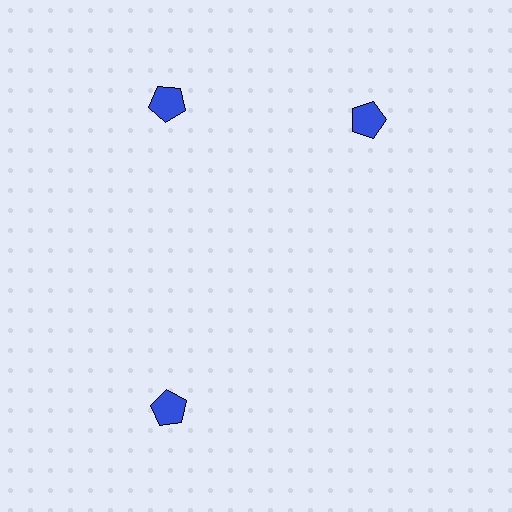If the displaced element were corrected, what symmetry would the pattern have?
It would have 3-fold rotational symmetry — the pattern would map onto itself every 120 degrees.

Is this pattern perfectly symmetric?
No. The 3 blue pentagons are arranged in a ring, but one element near the 3 o'clock position is rotated out of alignment along the ring, breaking the 3-fold rotational symmetry.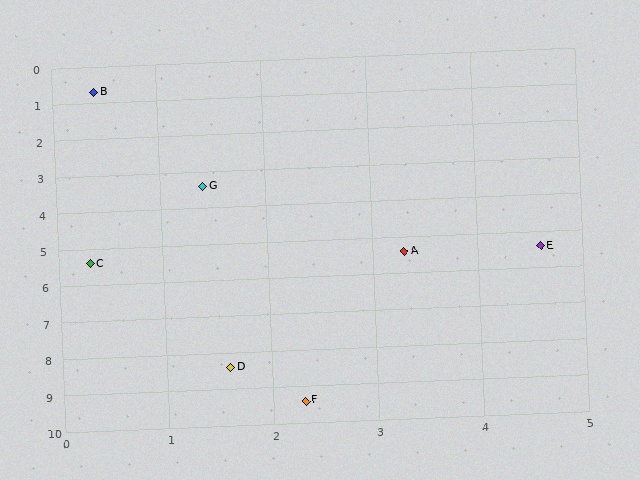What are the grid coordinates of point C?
Point C is at approximately (0.3, 5.4).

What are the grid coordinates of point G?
Point G is at approximately (1.4, 3.4).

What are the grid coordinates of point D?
Point D is at approximately (1.6, 8.4).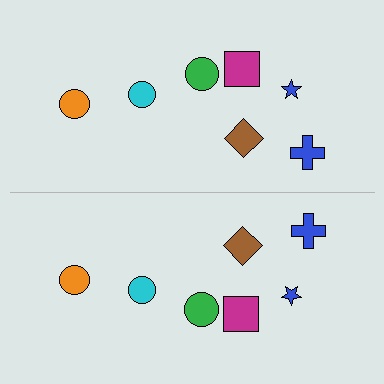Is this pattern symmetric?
Yes, this pattern has bilateral (reflection) symmetry.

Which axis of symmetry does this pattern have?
The pattern has a horizontal axis of symmetry running through the center of the image.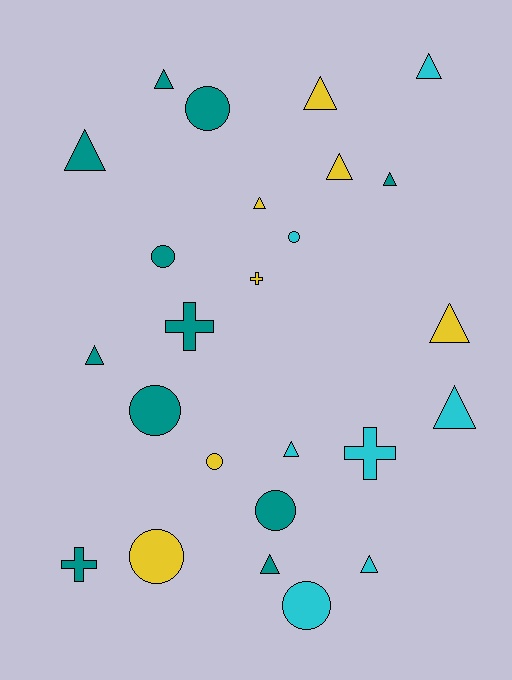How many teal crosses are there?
There are 2 teal crosses.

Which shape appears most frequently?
Triangle, with 13 objects.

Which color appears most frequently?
Teal, with 11 objects.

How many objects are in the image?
There are 25 objects.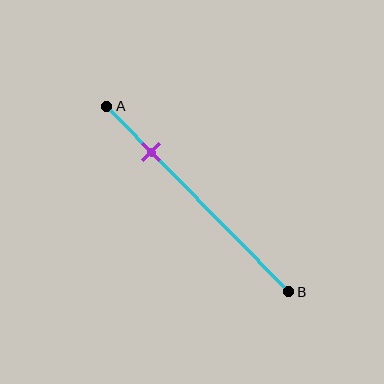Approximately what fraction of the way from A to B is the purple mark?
The purple mark is approximately 25% of the way from A to B.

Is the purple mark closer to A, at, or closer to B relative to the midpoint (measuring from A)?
The purple mark is closer to point A than the midpoint of segment AB.